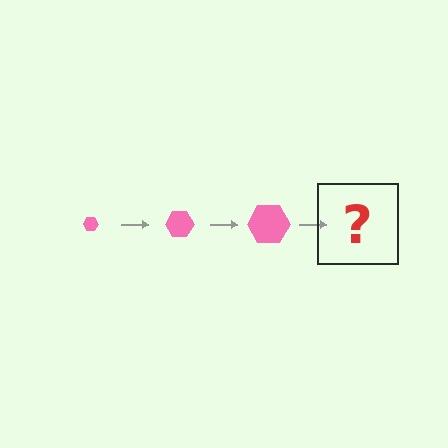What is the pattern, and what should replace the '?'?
The pattern is that the hexagon gets progressively larger each step. The '?' should be a pink hexagon, larger than the previous one.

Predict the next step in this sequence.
The next step is a pink hexagon, larger than the previous one.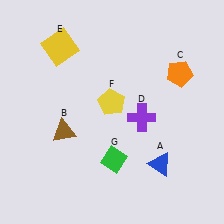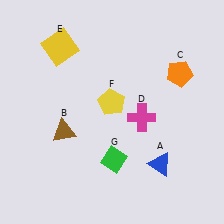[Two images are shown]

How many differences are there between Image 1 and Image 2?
There is 1 difference between the two images.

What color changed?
The cross (D) changed from purple in Image 1 to magenta in Image 2.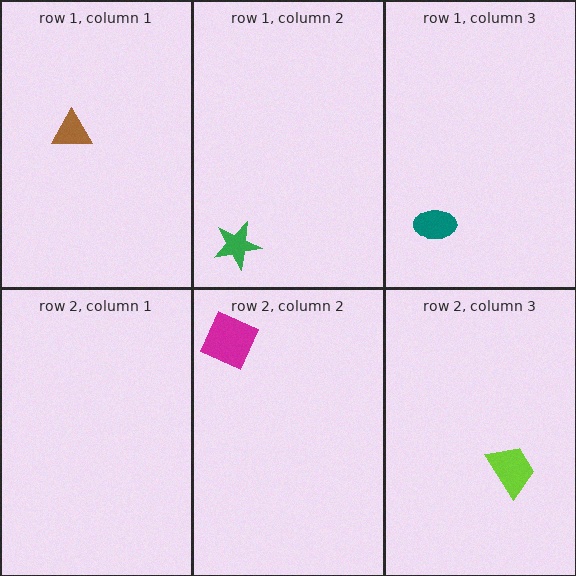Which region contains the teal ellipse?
The row 1, column 3 region.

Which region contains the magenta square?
The row 2, column 2 region.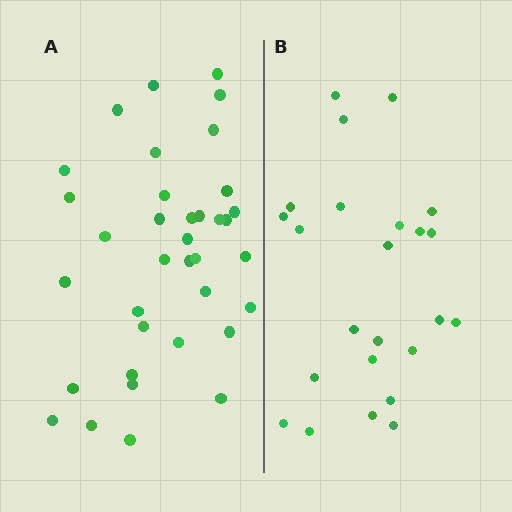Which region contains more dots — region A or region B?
Region A (the left region) has more dots.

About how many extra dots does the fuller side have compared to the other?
Region A has roughly 12 or so more dots than region B.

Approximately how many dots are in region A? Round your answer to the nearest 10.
About 40 dots. (The exact count is 36, which rounds to 40.)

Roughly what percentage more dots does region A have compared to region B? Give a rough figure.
About 50% more.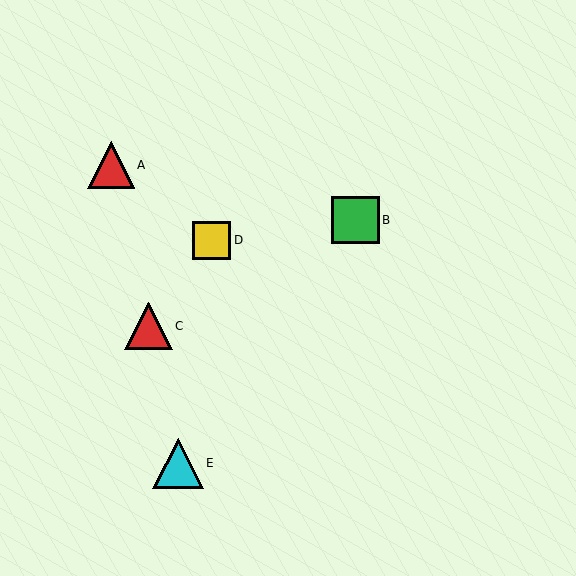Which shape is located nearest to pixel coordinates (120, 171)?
The red triangle (labeled A) at (111, 165) is nearest to that location.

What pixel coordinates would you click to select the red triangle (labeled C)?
Click at (148, 326) to select the red triangle C.